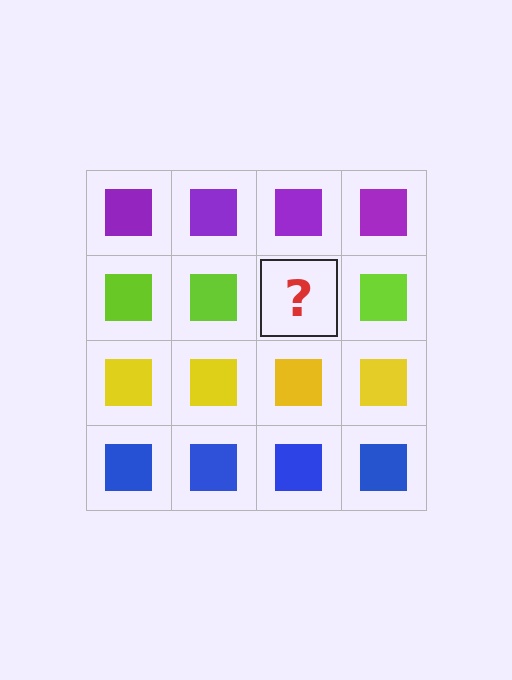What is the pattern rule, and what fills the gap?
The rule is that each row has a consistent color. The gap should be filled with a lime square.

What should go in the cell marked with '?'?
The missing cell should contain a lime square.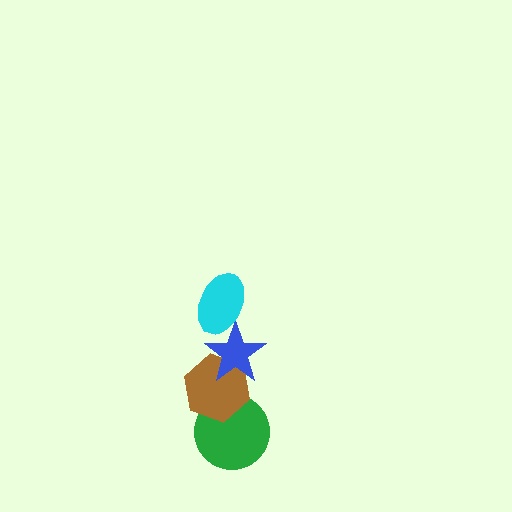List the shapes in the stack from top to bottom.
From top to bottom: the cyan ellipse, the blue star, the brown hexagon, the green circle.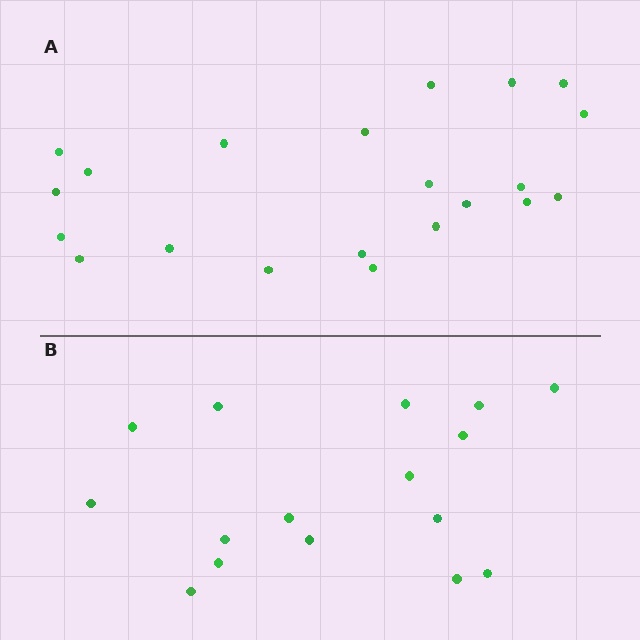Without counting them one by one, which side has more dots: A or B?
Region A (the top region) has more dots.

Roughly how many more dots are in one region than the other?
Region A has about 5 more dots than region B.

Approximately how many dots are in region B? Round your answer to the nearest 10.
About 20 dots. (The exact count is 16, which rounds to 20.)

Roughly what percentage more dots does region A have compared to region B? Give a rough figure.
About 30% more.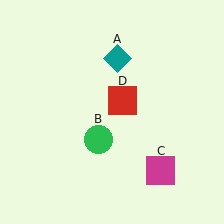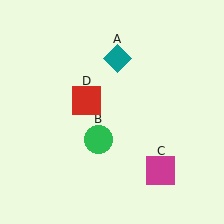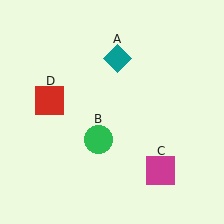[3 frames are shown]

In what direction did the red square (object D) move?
The red square (object D) moved left.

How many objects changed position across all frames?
1 object changed position: red square (object D).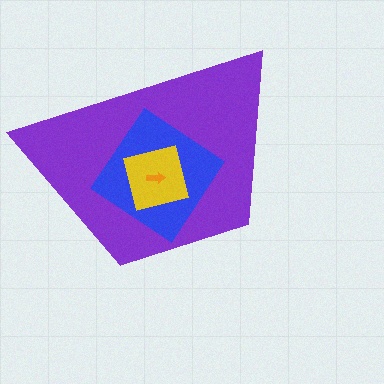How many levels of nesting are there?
4.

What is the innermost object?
The orange arrow.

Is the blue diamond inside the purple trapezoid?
Yes.